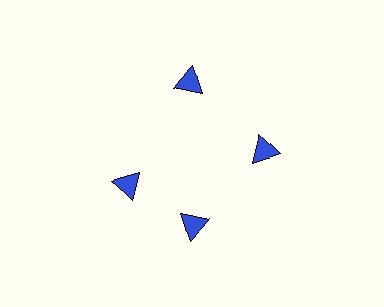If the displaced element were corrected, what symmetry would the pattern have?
It would have 4-fold rotational symmetry — the pattern would map onto itself every 90 degrees.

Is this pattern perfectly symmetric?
No. The 4 blue triangles are arranged in a ring, but one element near the 9 o'clock position is rotated out of alignment along the ring, breaking the 4-fold rotational symmetry.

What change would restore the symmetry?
The symmetry would be restored by rotating it back into even spacing with its neighbors so that all 4 triangles sit at equal angles and equal distance from the center.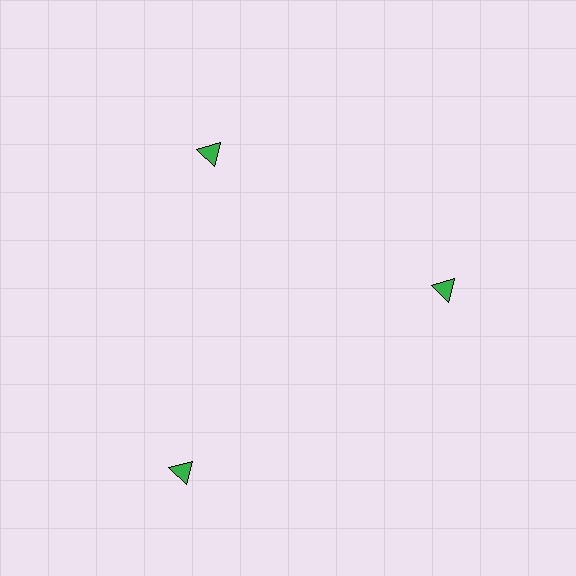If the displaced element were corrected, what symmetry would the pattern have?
It would have 3-fold rotational symmetry — the pattern would map onto itself every 120 degrees.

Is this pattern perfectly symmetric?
No. The 3 green triangles are arranged in a ring, but one element near the 7 o'clock position is pushed outward from the center, breaking the 3-fold rotational symmetry.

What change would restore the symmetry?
The symmetry would be restored by moving it inward, back onto the ring so that all 3 triangles sit at equal angles and equal distance from the center.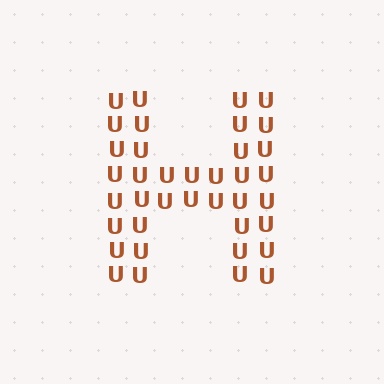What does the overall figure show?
The overall figure shows the letter H.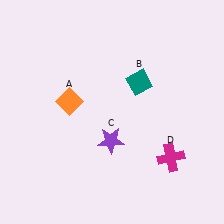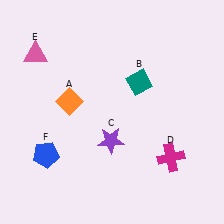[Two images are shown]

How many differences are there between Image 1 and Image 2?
There are 2 differences between the two images.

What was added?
A pink triangle (E), a blue pentagon (F) were added in Image 2.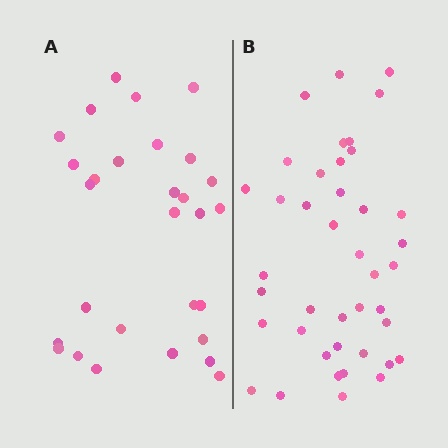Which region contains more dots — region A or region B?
Region B (the right region) has more dots.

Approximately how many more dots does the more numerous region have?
Region B has roughly 12 or so more dots than region A.